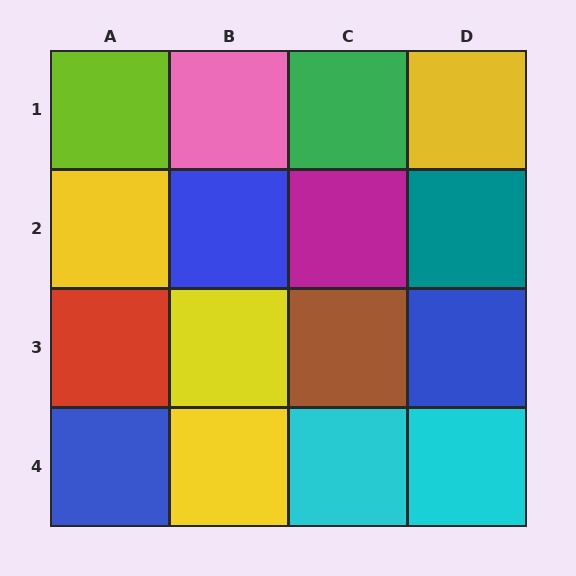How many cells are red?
1 cell is red.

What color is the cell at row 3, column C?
Brown.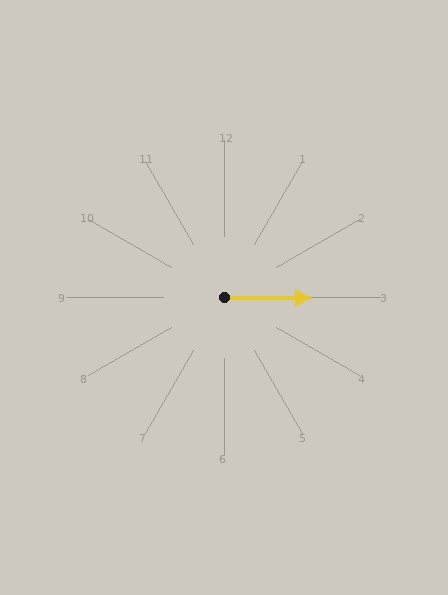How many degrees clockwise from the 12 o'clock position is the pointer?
Approximately 90 degrees.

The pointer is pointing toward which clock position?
Roughly 3 o'clock.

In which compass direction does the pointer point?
East.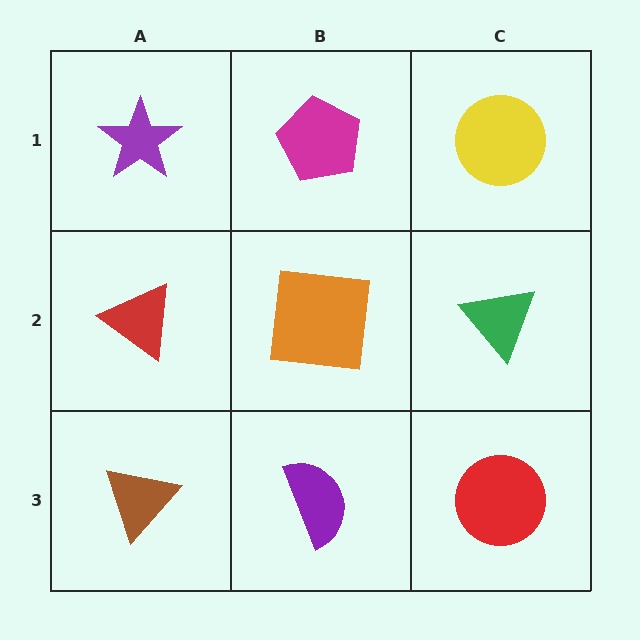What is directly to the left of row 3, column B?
A brown triangle.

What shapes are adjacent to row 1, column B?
An orange square (row 2, column B), a purple star (row 1, column A), a yellow circle (row 1, column C).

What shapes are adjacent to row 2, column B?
A magenta pentagon (row 1, column B), a purple semicircle (row 3, column B), a red triangle (row 2, column A), a green triangle (row 2, column C).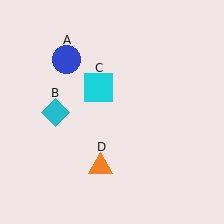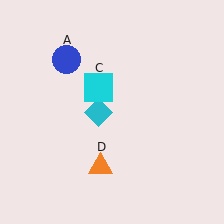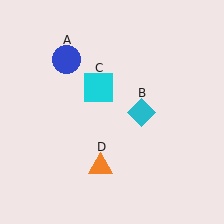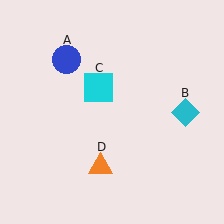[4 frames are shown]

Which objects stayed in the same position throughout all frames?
Blue circle (object A) and cyan square (object C) and orange triangle (object D) remained stationary.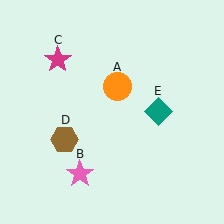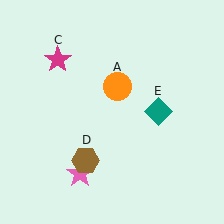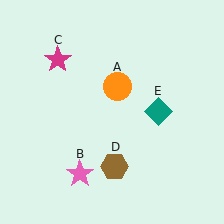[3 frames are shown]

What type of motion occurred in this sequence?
The brown hexagon (object D) rotated counterclockwise around the center of the scene.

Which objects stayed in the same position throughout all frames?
Orange circle (object A) and pink star (object B) and magenta star (object C) and teal diamond (object E) remained stationary.